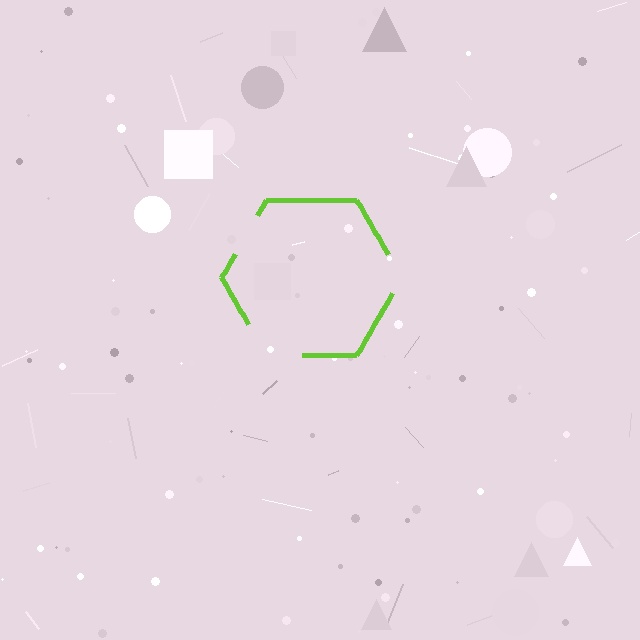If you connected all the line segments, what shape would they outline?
They would outline a hexagon.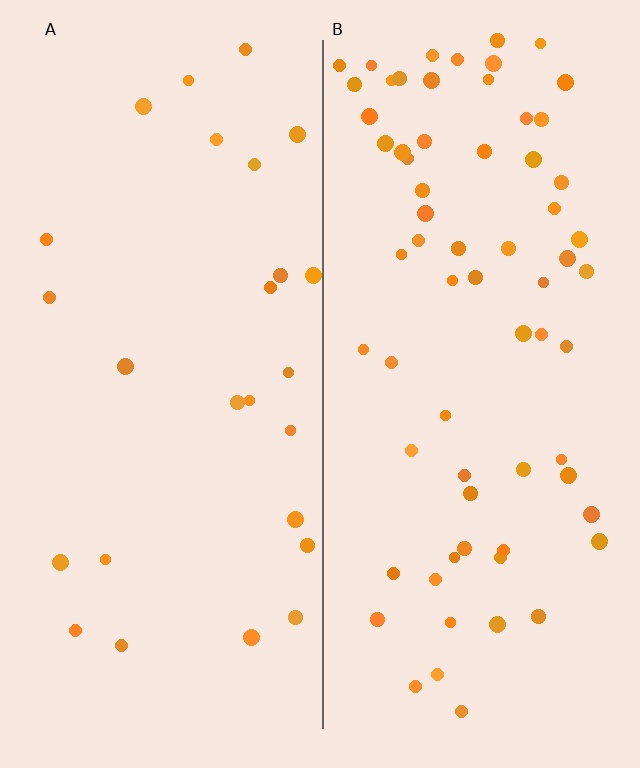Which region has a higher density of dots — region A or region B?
B (the right).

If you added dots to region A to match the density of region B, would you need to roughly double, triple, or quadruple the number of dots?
Approximately triple.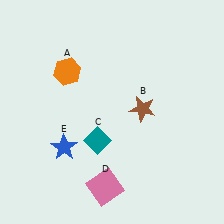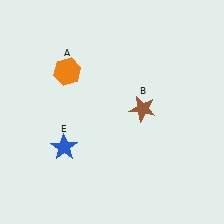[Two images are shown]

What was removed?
The teal diamond (C), the pink square (D) were removed in Image 2.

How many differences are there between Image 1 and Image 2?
There are 2 differences between the two images.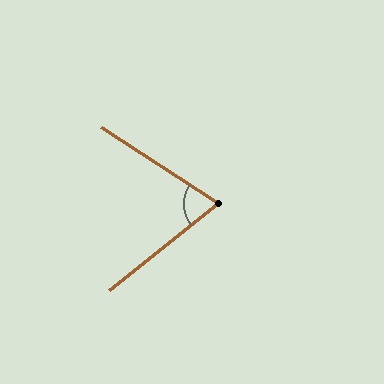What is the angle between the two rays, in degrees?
Approximately 72 degrees.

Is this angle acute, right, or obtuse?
It is acute.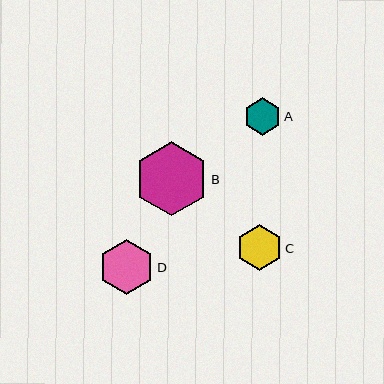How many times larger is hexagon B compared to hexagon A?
Hexagon B is approximately 2.0 times the size of hexagon A.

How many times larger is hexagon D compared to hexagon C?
Hexagon D is approximately 1.2 times the size of hexagon C.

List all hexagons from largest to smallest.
From largest to smallest: B, D, C, A.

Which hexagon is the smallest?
Hexagon A is the smallest with a size of approximately 38 pixels.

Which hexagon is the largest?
Hexagon B is the largest with a size of approximately 74 pixels.